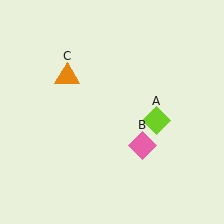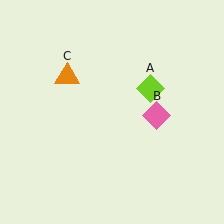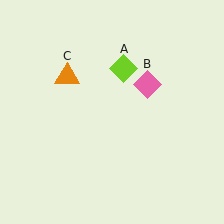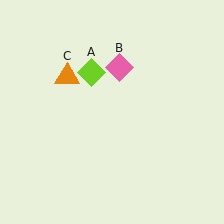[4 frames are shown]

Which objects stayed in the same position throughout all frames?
Orange triangle (object C) remained stationary.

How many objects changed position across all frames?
2 objects changed position: lime diamond (object A), pink diamond (object B).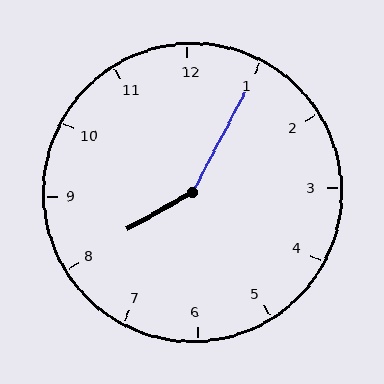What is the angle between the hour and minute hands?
Approximately 148 degrees.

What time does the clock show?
8:05.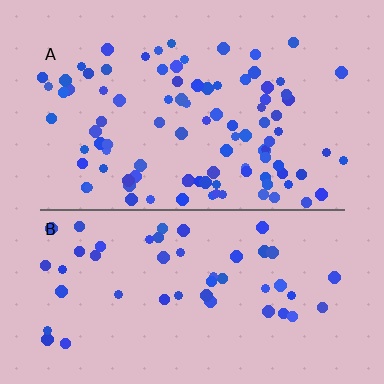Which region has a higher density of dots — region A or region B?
A (the top).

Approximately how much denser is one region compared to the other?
Approximately 2.0× — region A over region B.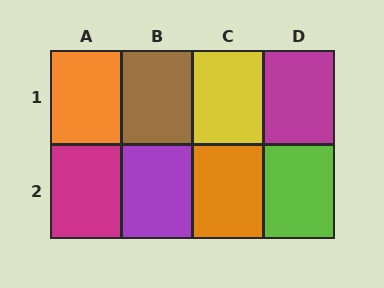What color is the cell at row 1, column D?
Magenta.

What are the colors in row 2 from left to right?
Magenta, purple, orange, lime.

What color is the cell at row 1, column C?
Yellow.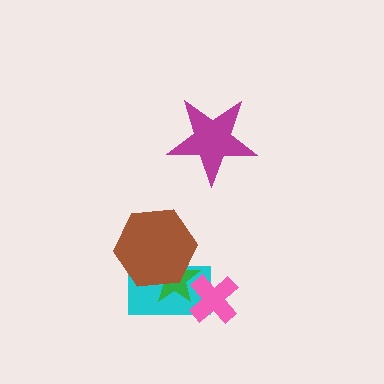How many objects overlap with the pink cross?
2 objects overlap with the pink cross.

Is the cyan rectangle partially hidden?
Yes, it is partially covered by another shape.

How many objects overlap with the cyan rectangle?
3 objects overlap with the cyan rectangle.